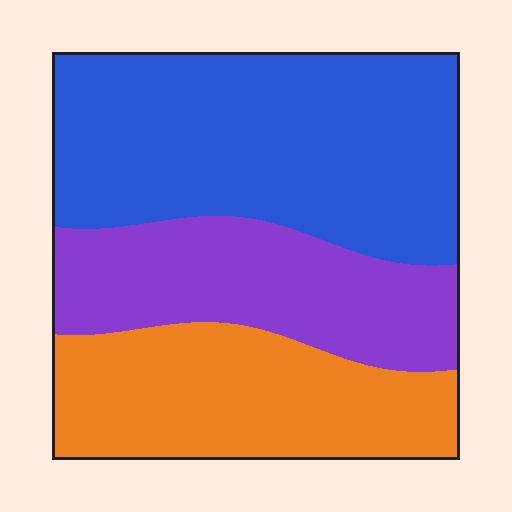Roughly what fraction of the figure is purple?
Purple takes up about one quarter (1/4) of the figure.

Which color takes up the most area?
Blue, at roughly 45%.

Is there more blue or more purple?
Blue.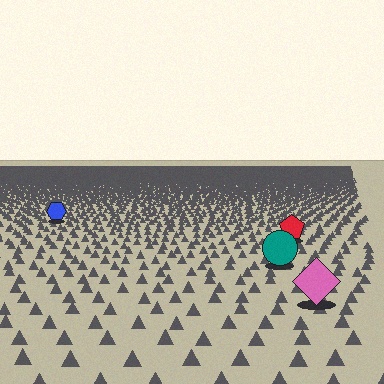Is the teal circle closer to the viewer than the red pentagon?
Yes. The teal circle is closer — you can tell from the texture gradient: the ground texture is coarser near it.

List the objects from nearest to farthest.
From nearest to farthest: the pink diamond, the teal circle, the red pentagon, the blue hexagon.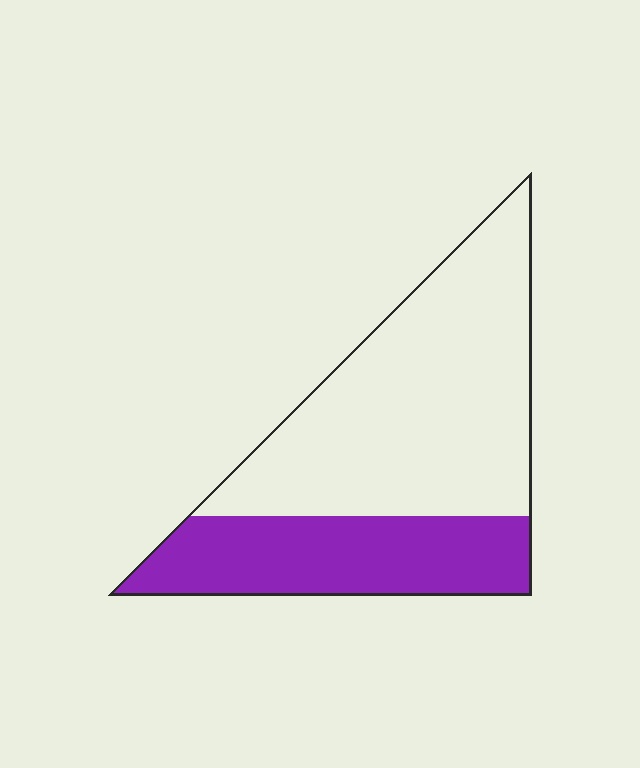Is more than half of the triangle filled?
No.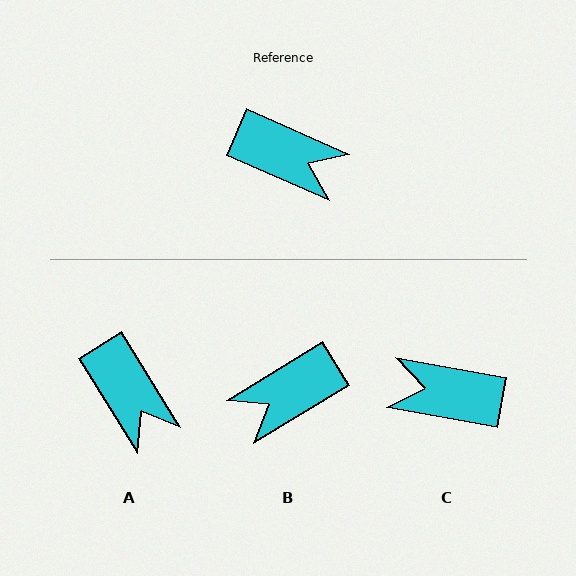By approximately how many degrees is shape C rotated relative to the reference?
Approximately 167 degrees clockwise.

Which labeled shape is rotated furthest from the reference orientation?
C, about 167 degrees away.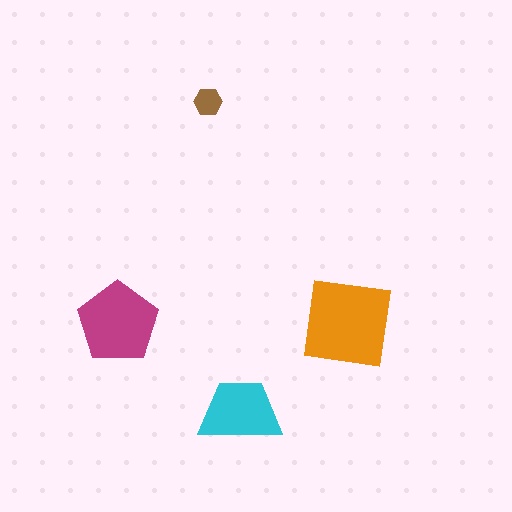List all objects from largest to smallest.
The orange square, the magenta pentagon, the cyan trapezoid, the brown hexagon.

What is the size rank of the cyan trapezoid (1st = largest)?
3rd.